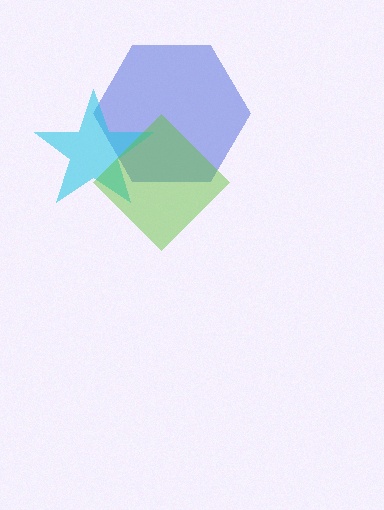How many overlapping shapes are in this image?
There are 3 overlapping shapes in the image.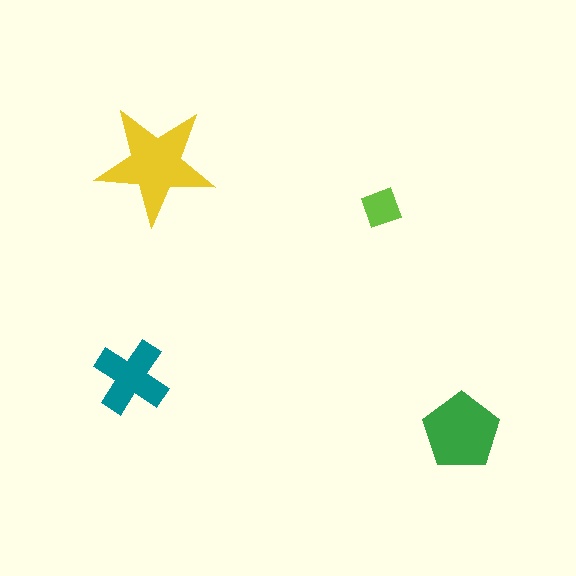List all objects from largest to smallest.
The yellow star, the green pentagon, the teal cross, the lime diamond.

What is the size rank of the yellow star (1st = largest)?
1st.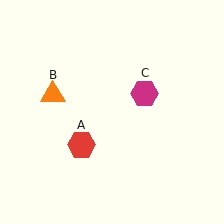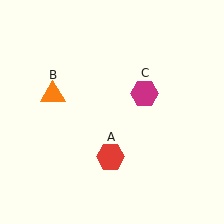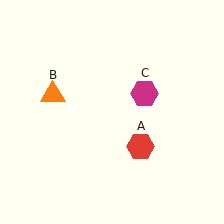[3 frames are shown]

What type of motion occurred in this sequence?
The red hexagon (object A) rotated counterclockwise around the center of the scene.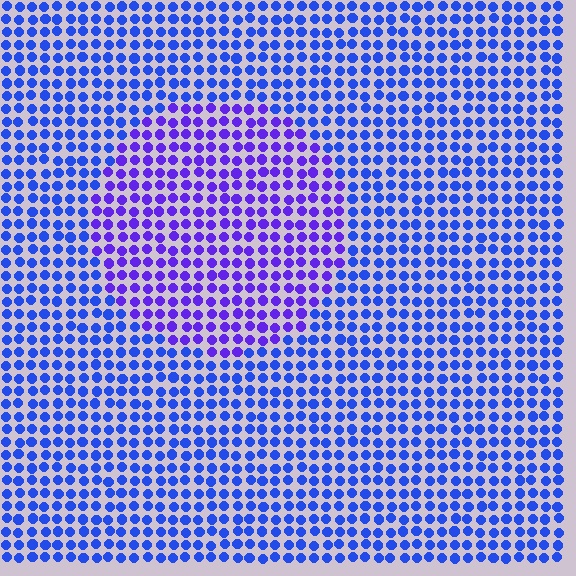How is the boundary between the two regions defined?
The boundary is defined purely by a slight shift in hue (about 31 degrees). Spacing, size, and orientation are identical on both sides.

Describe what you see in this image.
The image is filled with small blue elements in a uniform arrangement. A circle-shaped region is visible where the elements are tinted to a slightly different hue, forming a subtle color boundary.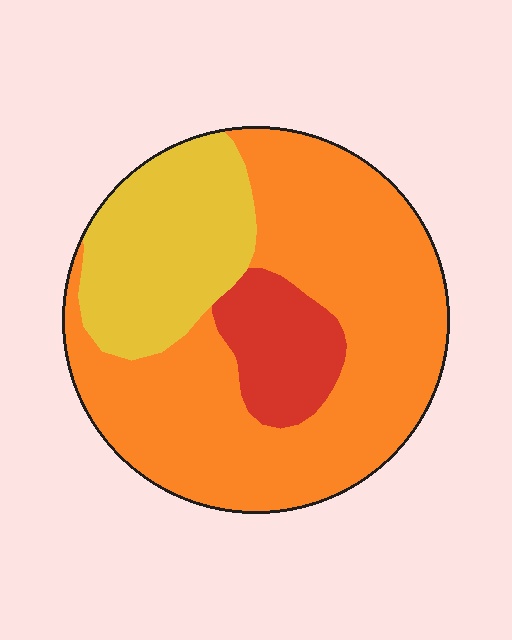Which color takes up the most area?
Orange, at roughly 65%.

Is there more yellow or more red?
Yellow.